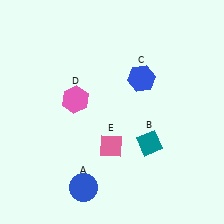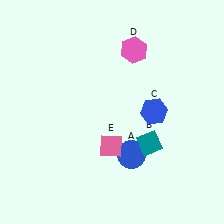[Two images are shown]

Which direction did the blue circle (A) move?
The blue circle (A) moved right.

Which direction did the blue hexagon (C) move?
The blue hexagon (C) moved down.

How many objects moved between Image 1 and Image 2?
3 objects moved between the two images.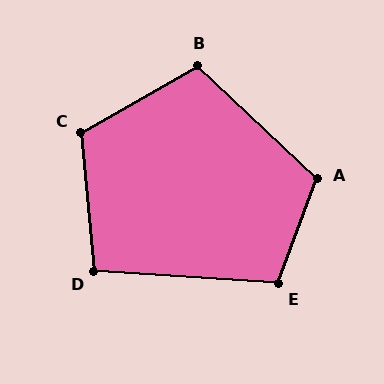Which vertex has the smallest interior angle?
D, at approximately 99 degrees.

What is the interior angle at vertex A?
Approximately 113 degrees (obtuse).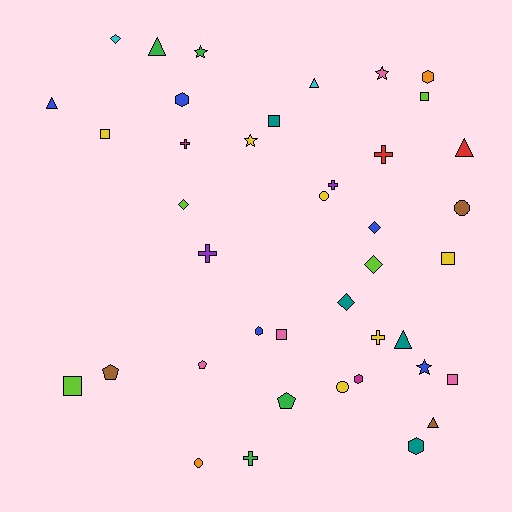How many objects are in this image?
There are 40 objects.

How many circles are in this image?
There are 4 circles.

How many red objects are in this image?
There are 2 red objects.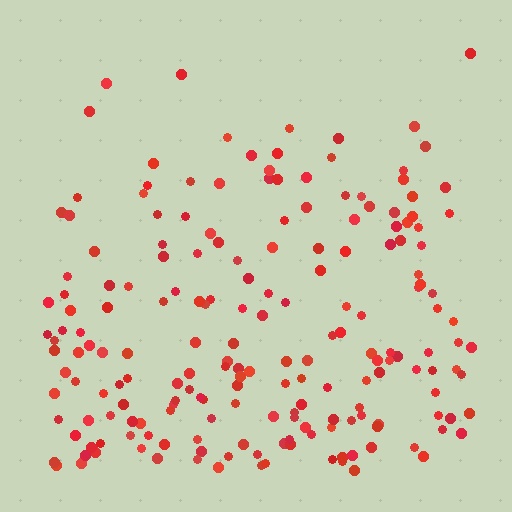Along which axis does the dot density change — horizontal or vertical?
Vertical.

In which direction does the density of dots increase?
From top to bottom, with the bottom side densest.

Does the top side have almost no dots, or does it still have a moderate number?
Still a moderate number, just noticeably fewer than the bottom.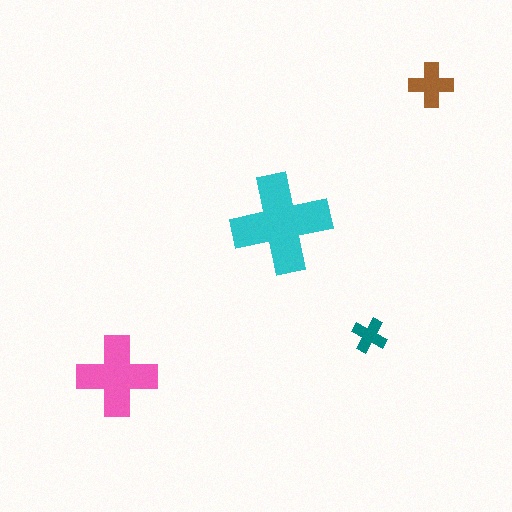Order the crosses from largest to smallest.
the cyan one, the pink one, the brown one, the teal one.